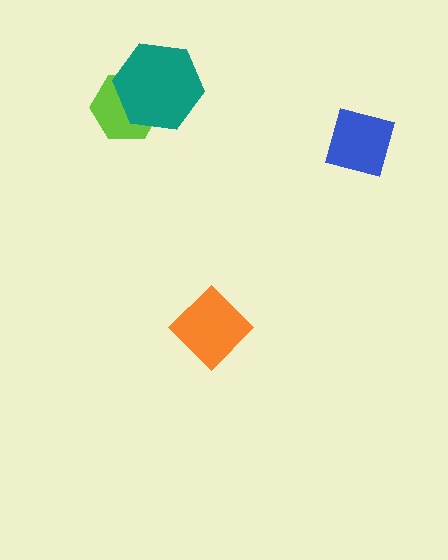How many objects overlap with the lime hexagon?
1 object overlaps with the lime hexagon.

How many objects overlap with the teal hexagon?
1 object overlaps with the teal hexagon.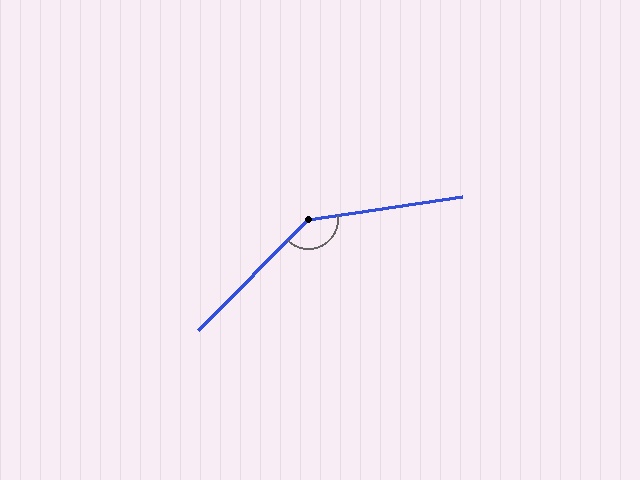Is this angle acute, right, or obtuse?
It is obtuse.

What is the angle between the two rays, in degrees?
Approximately 143 degrees.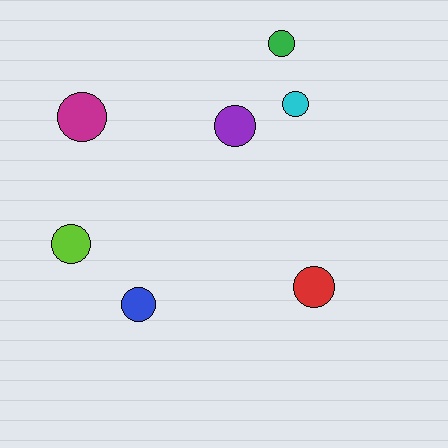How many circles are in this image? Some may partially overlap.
There are 7 circles.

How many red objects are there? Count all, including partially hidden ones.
There is 1 red object.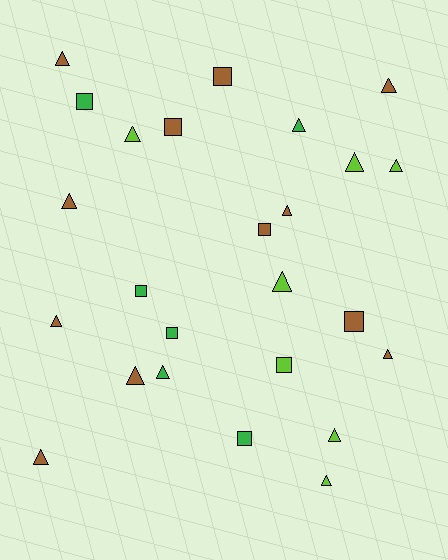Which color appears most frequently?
Brown, with 12 objects.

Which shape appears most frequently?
Triangle, with 16 objects.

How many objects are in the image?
There are 25 objects.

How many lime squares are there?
There is 1 lime square.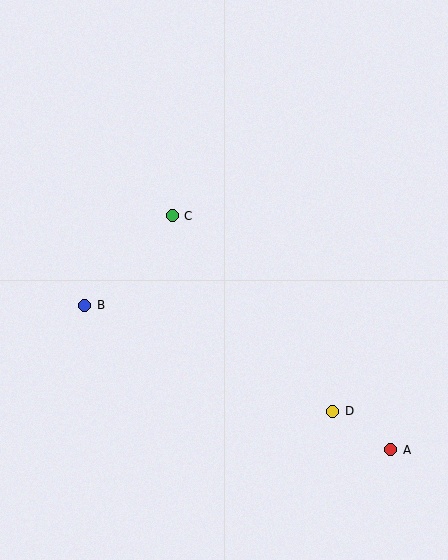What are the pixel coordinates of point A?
Point A is at (391, 450).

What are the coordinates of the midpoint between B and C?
The midpoint between B and C is at (128, 261).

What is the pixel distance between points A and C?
The distance between A and C is 320 pixels.